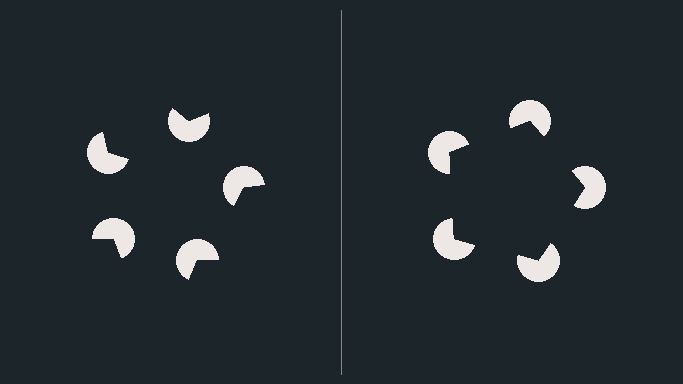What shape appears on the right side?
An illusory pentagon.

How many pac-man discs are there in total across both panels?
10 — 5 on each side.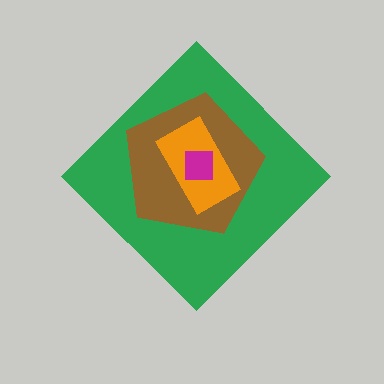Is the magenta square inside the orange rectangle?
Yes.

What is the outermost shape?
The green diamond.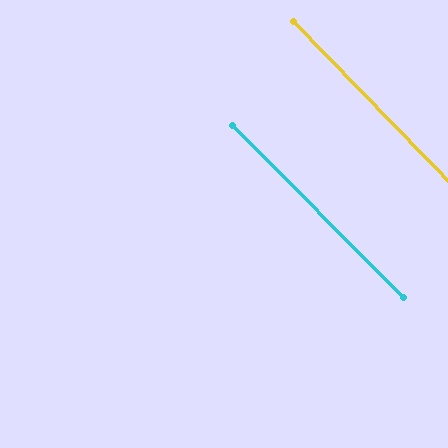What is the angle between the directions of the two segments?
Approximately 1 degree.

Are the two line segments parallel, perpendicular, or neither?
Parallel — their directions differ by only 0.9°.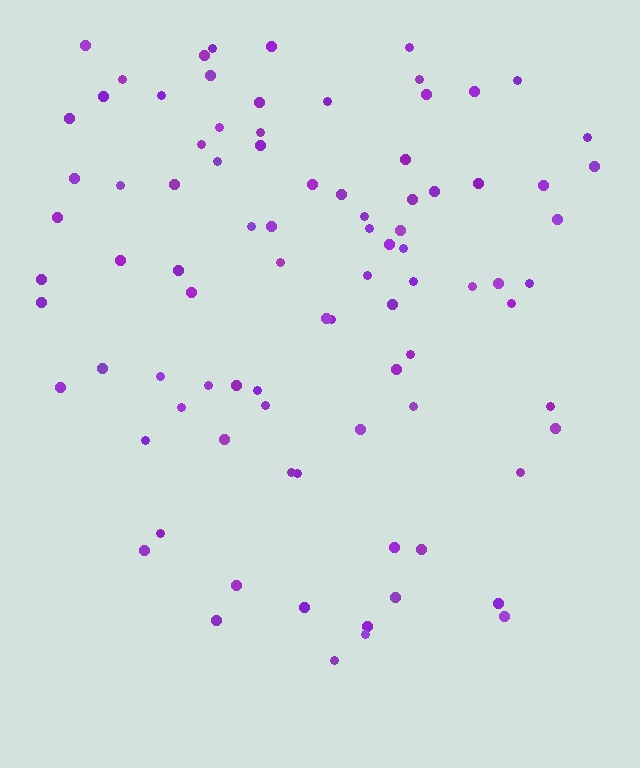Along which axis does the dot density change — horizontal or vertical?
Vertical.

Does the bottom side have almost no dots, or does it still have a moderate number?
Still a moderate number, just noticeably fewer than the top.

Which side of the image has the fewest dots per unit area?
The bottom.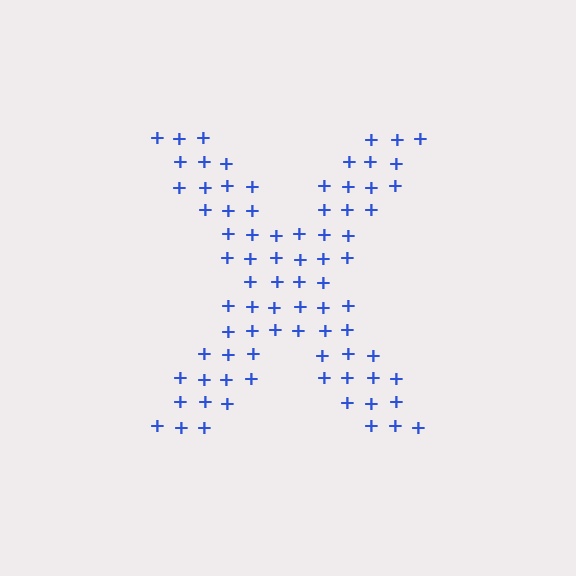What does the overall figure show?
The overall figure shows the letter X.